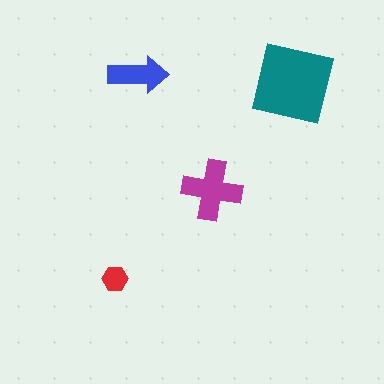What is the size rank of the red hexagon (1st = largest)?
4th.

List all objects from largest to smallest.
The teal square, the magenta cross, the blue arrow, the red hexagon.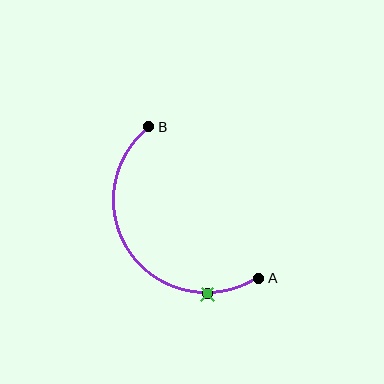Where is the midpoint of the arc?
The arc midpoint is the point on the curve farthest from the straight line joining A and B. It sits below and to the left of that line.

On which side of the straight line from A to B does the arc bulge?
The arc bulges below and to the left of the straight line connecting A and B.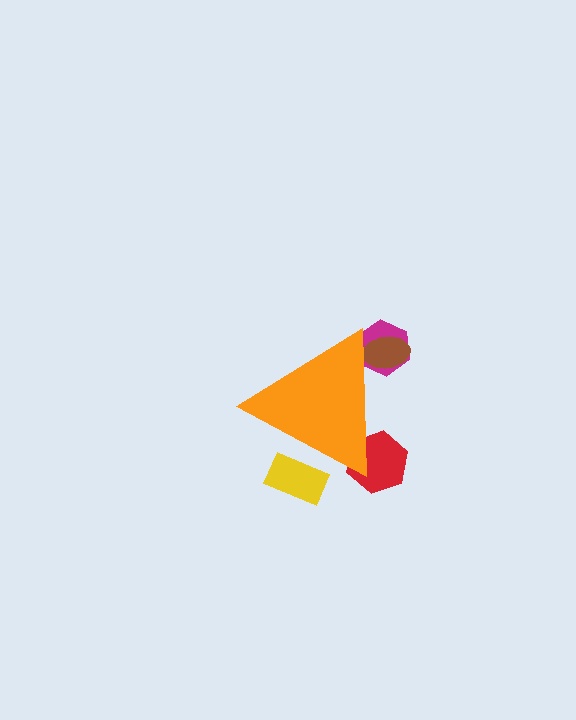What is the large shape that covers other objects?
An orange triangle.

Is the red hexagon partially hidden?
Yes, the red hexagon is partially hidden behind the orange triangle.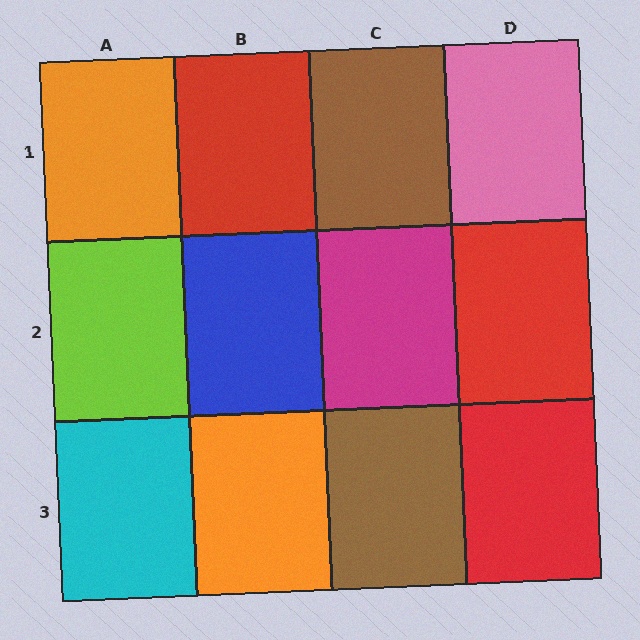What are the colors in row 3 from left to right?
Cyan, orange, brown, red.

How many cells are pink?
1 cell is pink.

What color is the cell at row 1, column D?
Pink.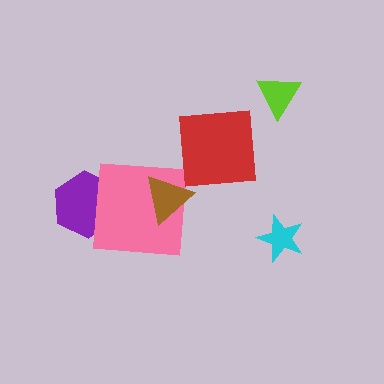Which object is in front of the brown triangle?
The red square is in front of the brown triangle.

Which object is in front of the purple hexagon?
The pink square is in front of the purple hexagon.